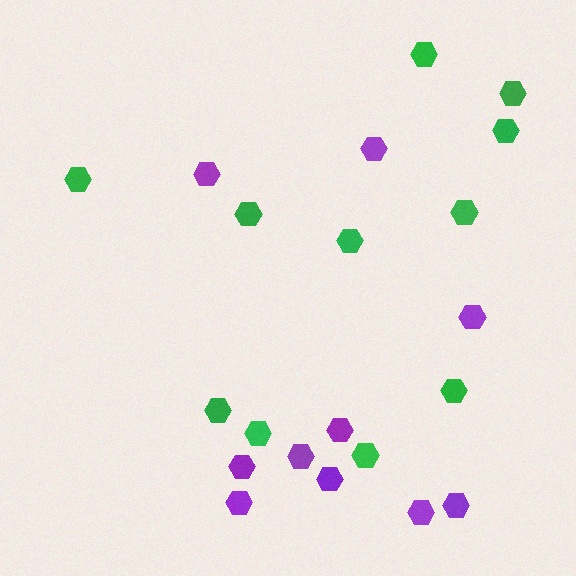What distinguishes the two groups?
There are 2 groups: one group of green hexagons (11) and one group of purple hexagons (10).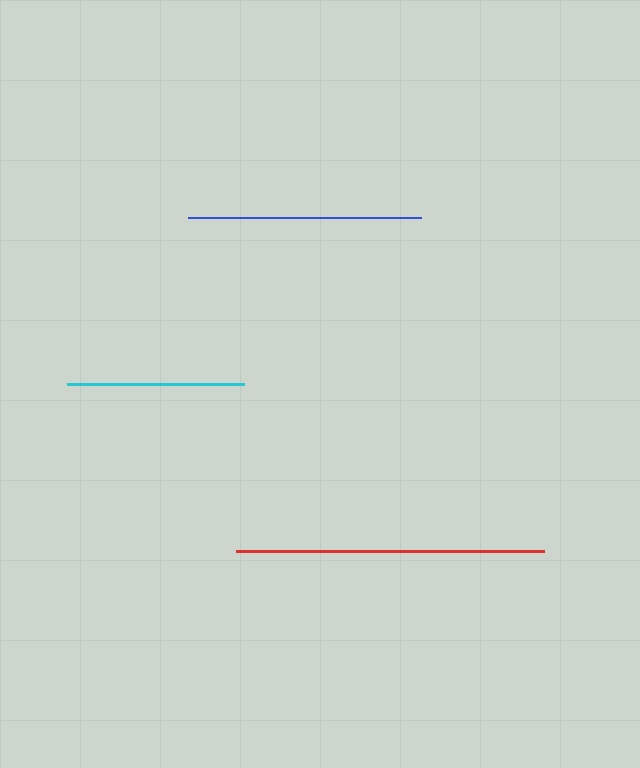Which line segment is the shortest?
The cyan line is the shortest at approximately 177 pixels.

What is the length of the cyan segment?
The cyan segment is approximately 177 pixels long.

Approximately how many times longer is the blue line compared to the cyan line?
The blue line is approximately 1.3 times the length of the cyan line.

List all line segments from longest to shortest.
From longest to shortest: red, blue, cyan.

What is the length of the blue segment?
The blue segment is approximately 233 pixels long.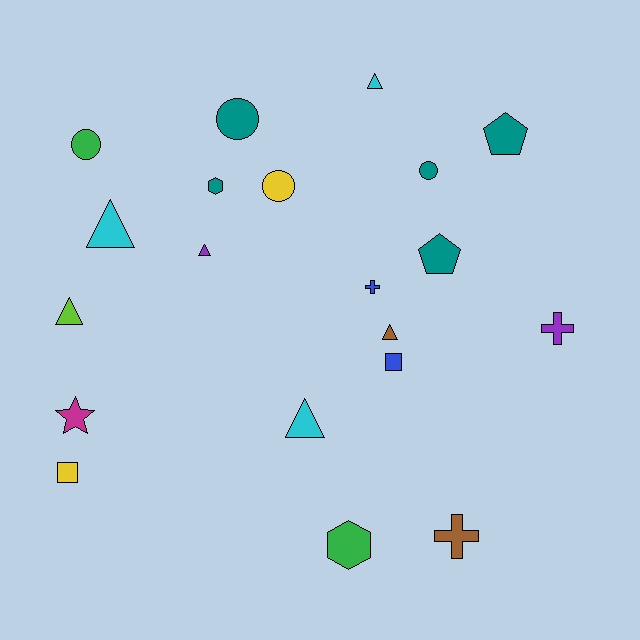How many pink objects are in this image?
There are no pink objects.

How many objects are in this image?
There are 20 objects.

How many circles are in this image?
There are 4 circles.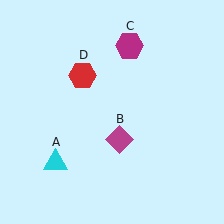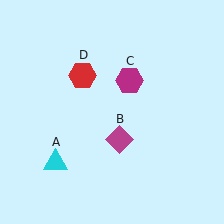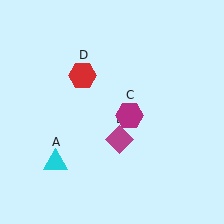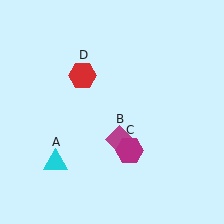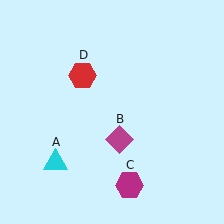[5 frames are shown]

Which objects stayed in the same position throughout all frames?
Cyan triangle (object A) and magenta diamond (object B) and red hexagon (object D) remained stationary.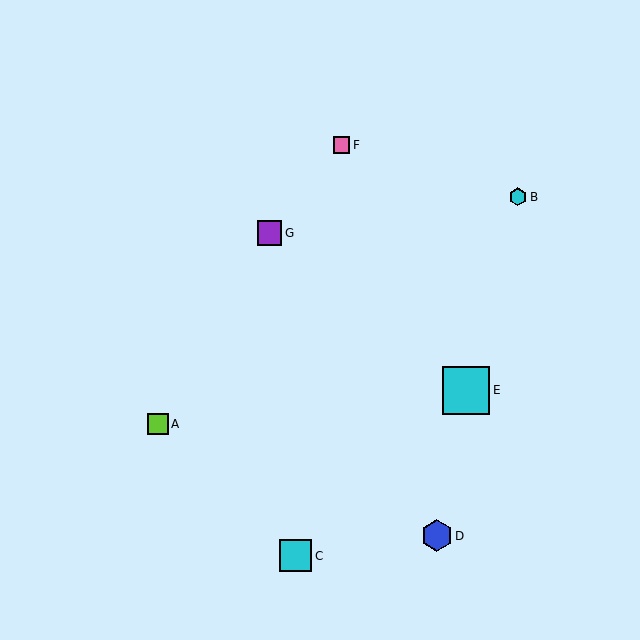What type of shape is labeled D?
Shape D is a blue hexagon.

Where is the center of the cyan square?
The center of the cyan square is at (295, 556).